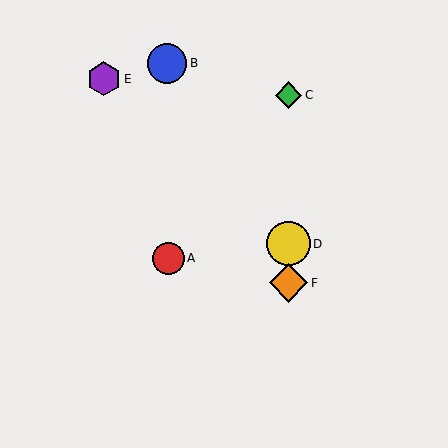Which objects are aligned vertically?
Objects C, D, F are aligned vertically.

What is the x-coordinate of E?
Object E is at x≈104.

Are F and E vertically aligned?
No, F is at x≈289 and E is at x≈104.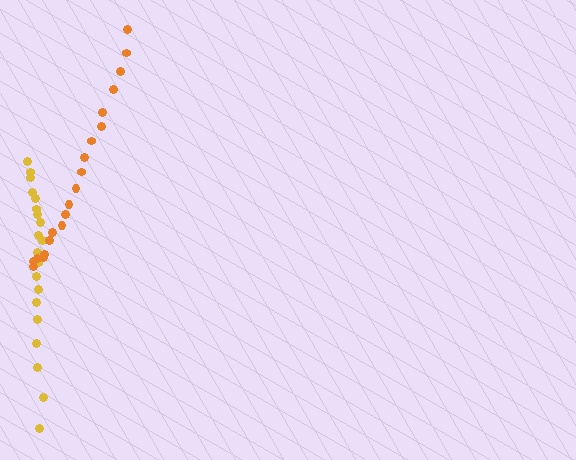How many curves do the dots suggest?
There are 2 distinct paths.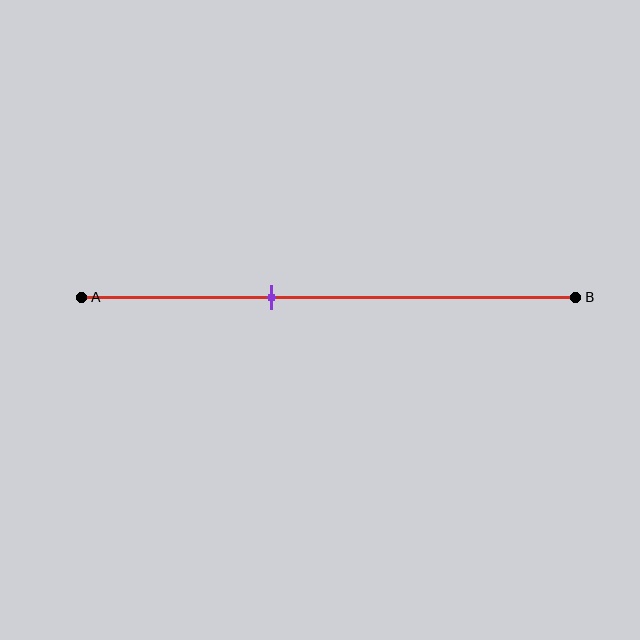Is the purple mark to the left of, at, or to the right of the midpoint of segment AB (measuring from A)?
The purple mark is to the left of the midpoint of segment AB.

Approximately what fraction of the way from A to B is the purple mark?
The purple mark is approximately 40% of the way from A to B.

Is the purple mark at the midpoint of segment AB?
No, the mark is at about 40% from A, not at the 50% midpoint.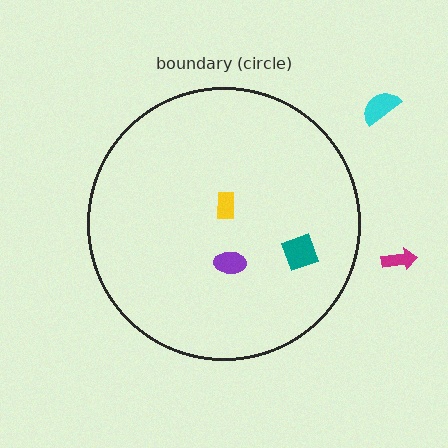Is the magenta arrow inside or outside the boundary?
Outside.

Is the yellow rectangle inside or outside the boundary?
Inside.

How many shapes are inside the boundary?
3 inside, 2 outside.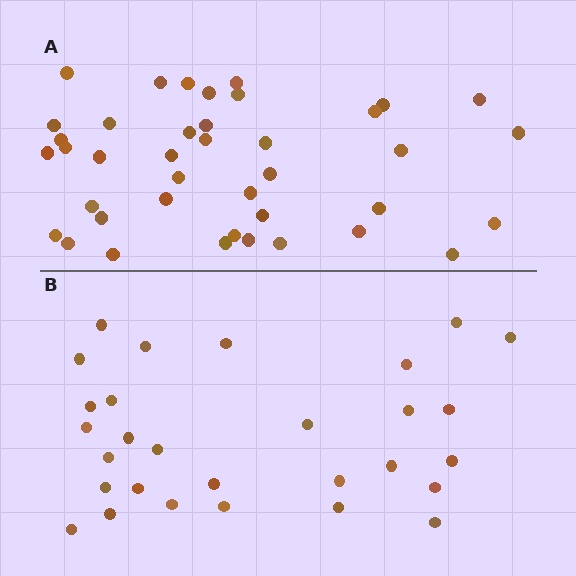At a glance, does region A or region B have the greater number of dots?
Region A (the top region) has more dots.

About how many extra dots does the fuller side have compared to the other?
Region A has roughly 12 or so more dots than region B.